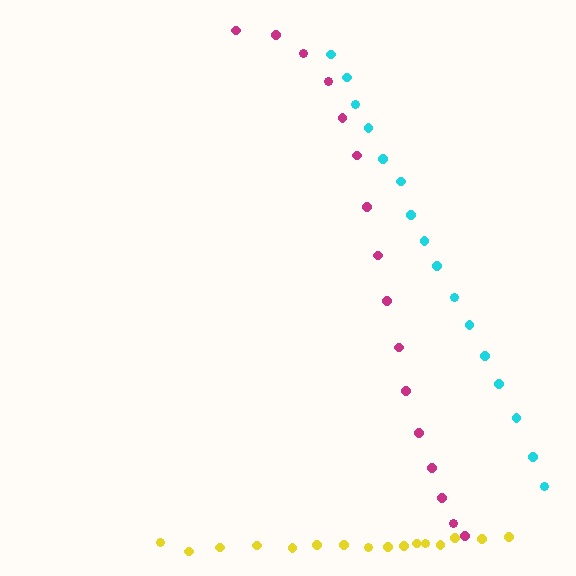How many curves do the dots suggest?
There are 3 distinct paths.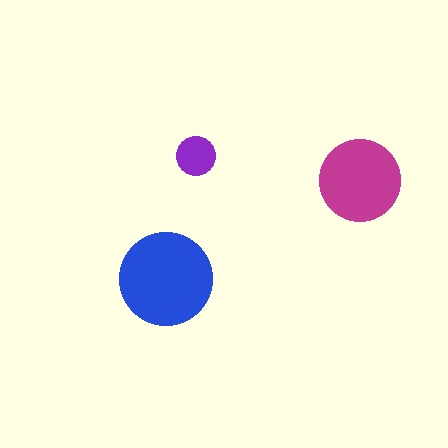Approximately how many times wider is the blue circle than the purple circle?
About 2.5 times wider.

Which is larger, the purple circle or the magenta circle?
The magenta one.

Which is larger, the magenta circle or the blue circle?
The blue one.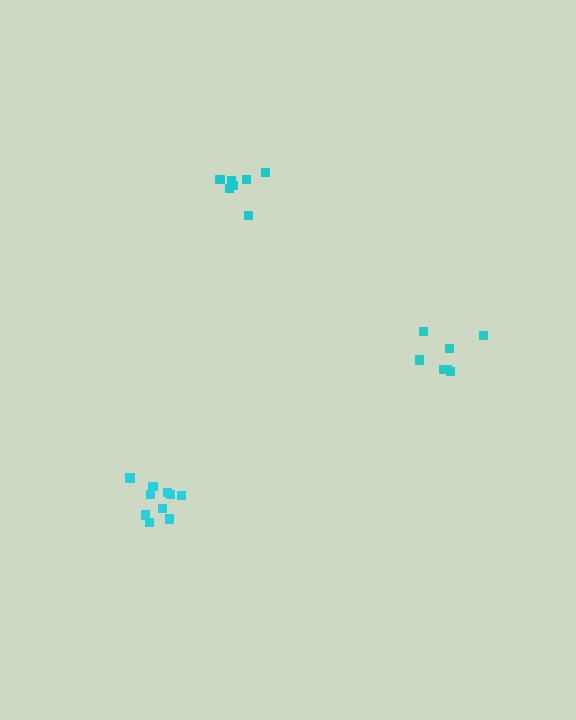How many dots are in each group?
Group 1: 7 dots, Group 2: 10 dots, Group 3: 7 dots (24 total).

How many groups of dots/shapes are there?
There are 3 groups.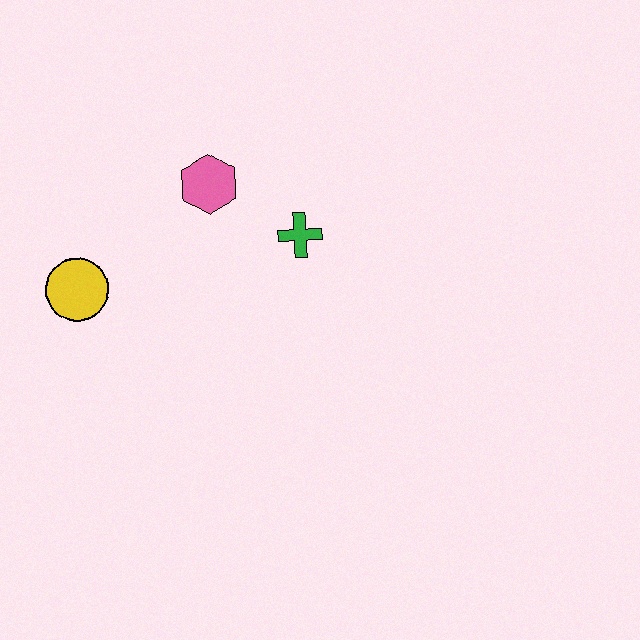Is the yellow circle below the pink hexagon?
Yes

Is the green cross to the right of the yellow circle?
Yes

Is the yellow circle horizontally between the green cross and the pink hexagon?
No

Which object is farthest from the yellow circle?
The green cross is farthest from the yellow circle.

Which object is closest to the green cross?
The pink hexagon is closest to the green cross.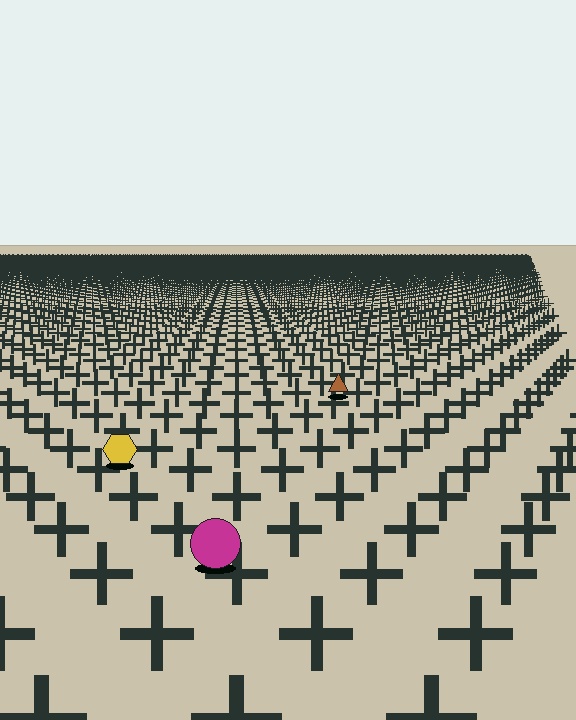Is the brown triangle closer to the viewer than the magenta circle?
No. The magenta circle is closer — you can tell from the texture gradient: the ground texture is coarser near it.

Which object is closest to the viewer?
The magenta circle is closest. The texture marks near it are larger and more spread out.